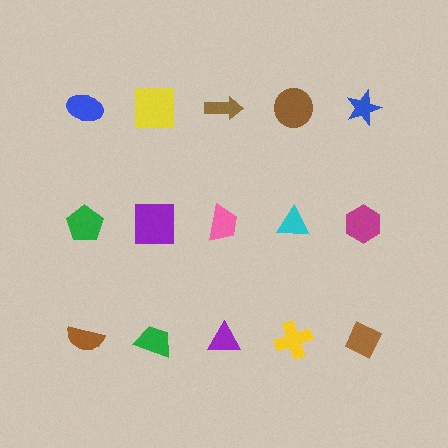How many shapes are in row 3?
5 shapes.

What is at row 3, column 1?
A brown semicircle.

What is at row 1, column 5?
A blue star.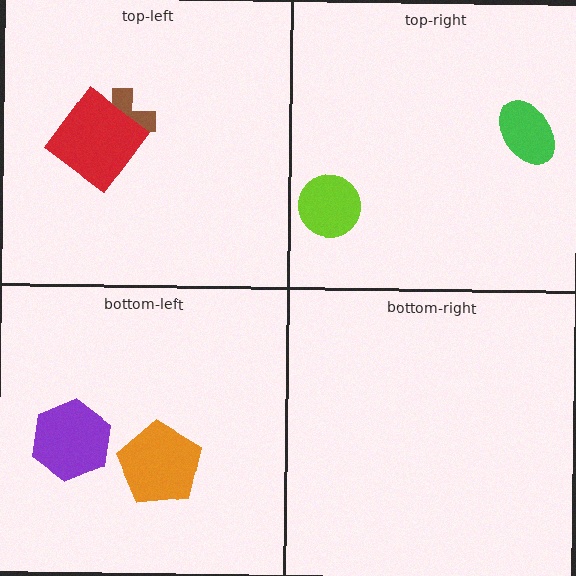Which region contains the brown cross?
The top-left region.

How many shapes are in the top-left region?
2.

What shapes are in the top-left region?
The brown cross, the red diamond.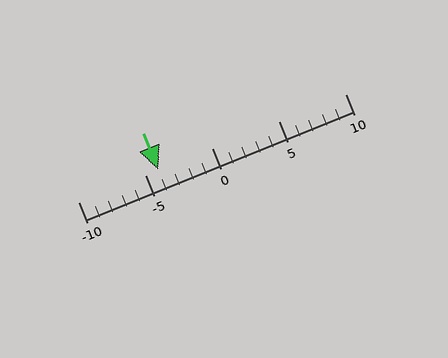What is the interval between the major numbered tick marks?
The major tick marks are spaced 5 units apart.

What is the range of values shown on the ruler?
The ruler shows values from -10 to 10.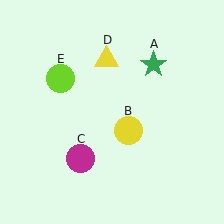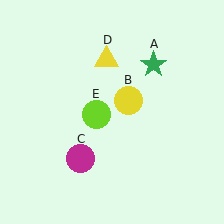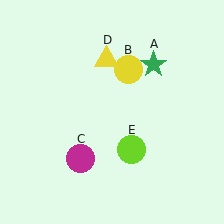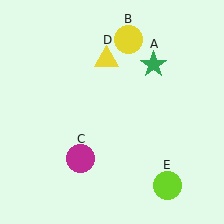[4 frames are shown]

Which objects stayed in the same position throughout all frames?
Green star (object A) and magenta circle (object C) and yellow triangle (object D) remained stationary.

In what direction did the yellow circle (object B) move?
The yellow circle (object B) moved up.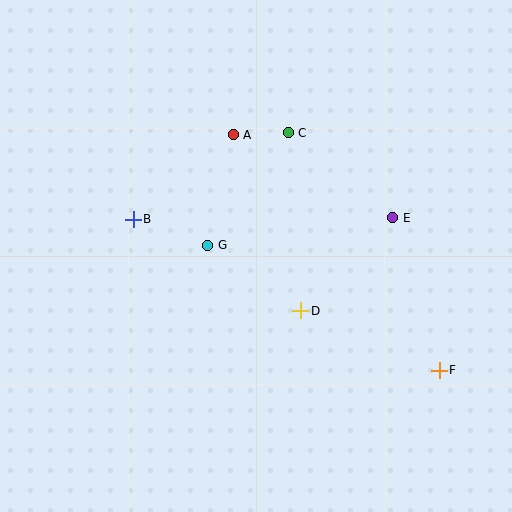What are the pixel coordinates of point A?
Point A is at (233, 135).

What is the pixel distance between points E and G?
The distance between E and G is 187 pixels.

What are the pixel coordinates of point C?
Point C is at (288, 133).